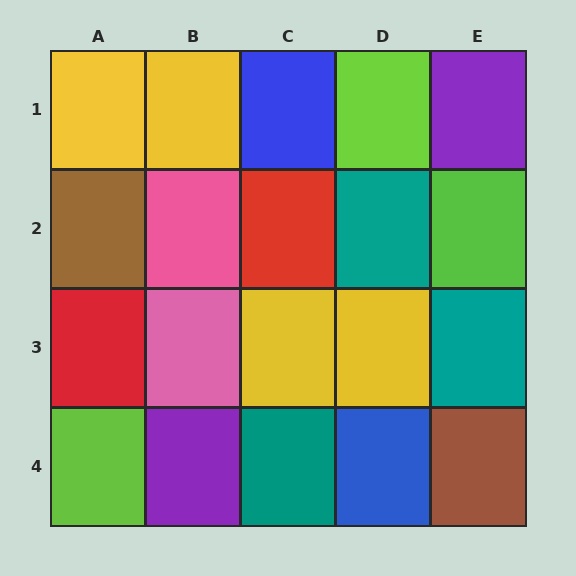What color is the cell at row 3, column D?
Yellow.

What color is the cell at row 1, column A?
Yellow.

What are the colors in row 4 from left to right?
Lime, purple, teal, blue, brown.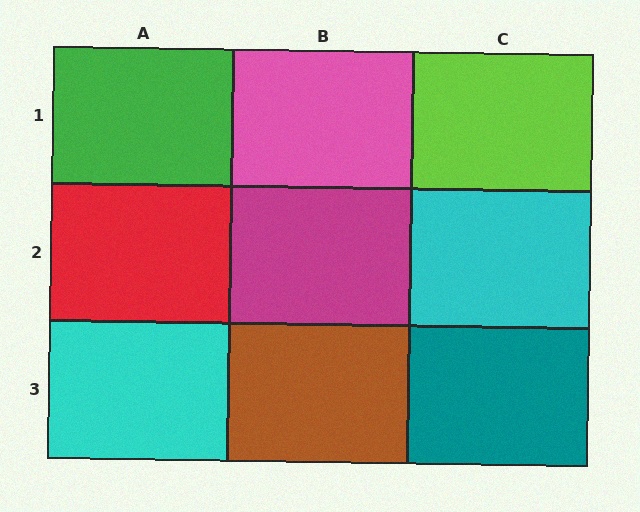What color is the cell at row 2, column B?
Magenta.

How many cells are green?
1 cell is green.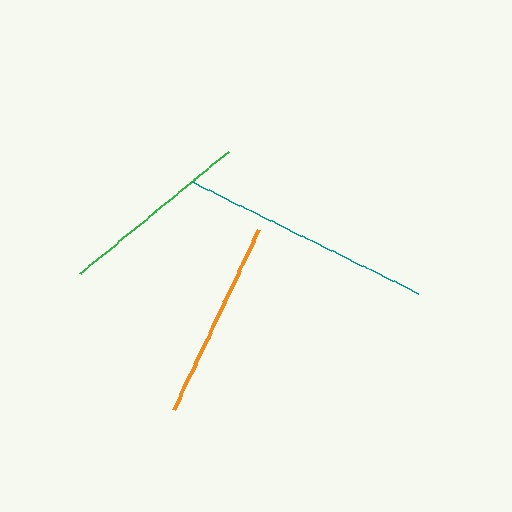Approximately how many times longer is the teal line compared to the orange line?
The teal line is approximately 1.3 times the length of the orange line.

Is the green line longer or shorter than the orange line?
The orange line is longer than the green line.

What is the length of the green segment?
The green segment is approximately 191 pixels long.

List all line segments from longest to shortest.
From longest to shortest: teal, orange, green.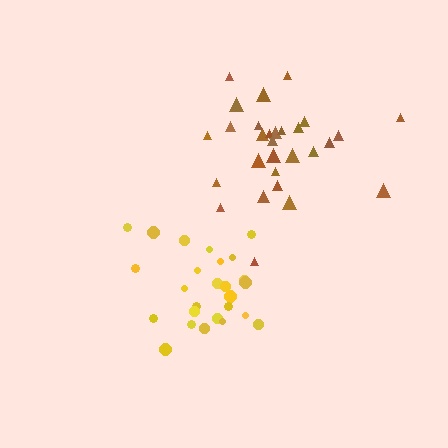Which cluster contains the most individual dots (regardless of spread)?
Brown (29).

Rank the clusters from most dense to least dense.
yellow, brown.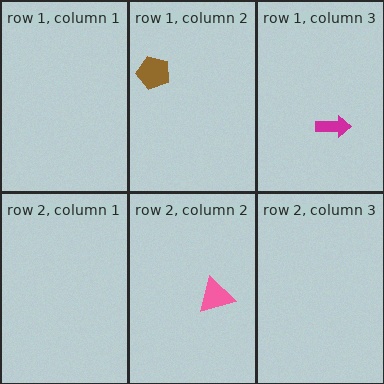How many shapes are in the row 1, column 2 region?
1.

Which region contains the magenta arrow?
The row 1, column 3 region.